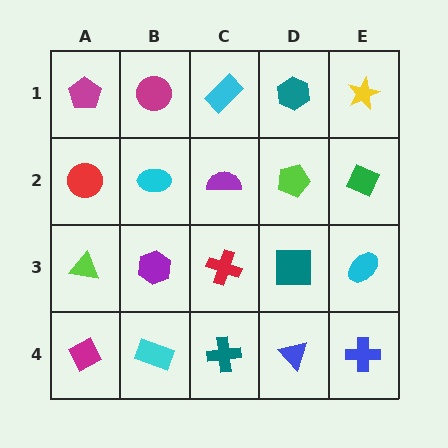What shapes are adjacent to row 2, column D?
A teal hexagon (row 1, column D), a teal square (row 3, column D), a purple semicircle (row 2, column C), a green diamond (row 2, column E).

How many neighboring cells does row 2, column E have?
3.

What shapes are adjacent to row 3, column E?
A green diamond (row 2, column E), a blue cross (row 4, column E), a teal square (row 3, column D).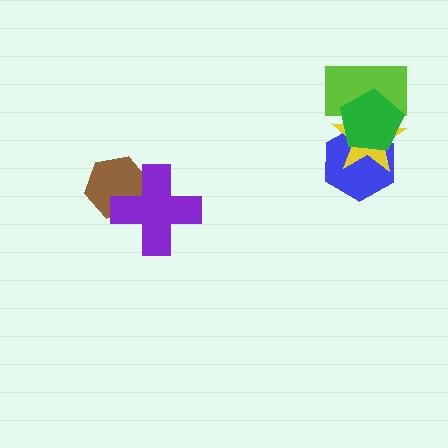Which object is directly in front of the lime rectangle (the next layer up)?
The yellow star is directly in front of the lime rectangle.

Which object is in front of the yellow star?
The green pentagon is in front of the yellow star.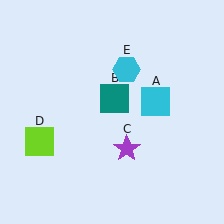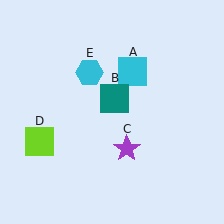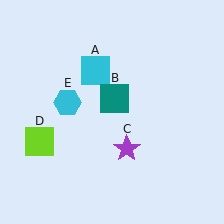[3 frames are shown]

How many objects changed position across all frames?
2 objects changed position: cyan square (object A), cyan hexagon (object E).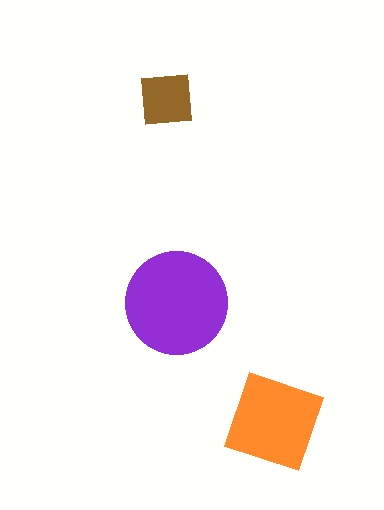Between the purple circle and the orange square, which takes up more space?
The purple circle.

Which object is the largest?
The purple circle.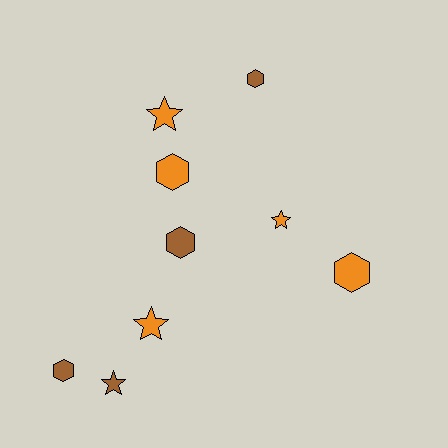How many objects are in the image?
There are 9 objects.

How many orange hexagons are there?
There are 2 orange hexagons.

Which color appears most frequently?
Orange, with 5 objects.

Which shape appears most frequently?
Hexagon, with 5 objects.